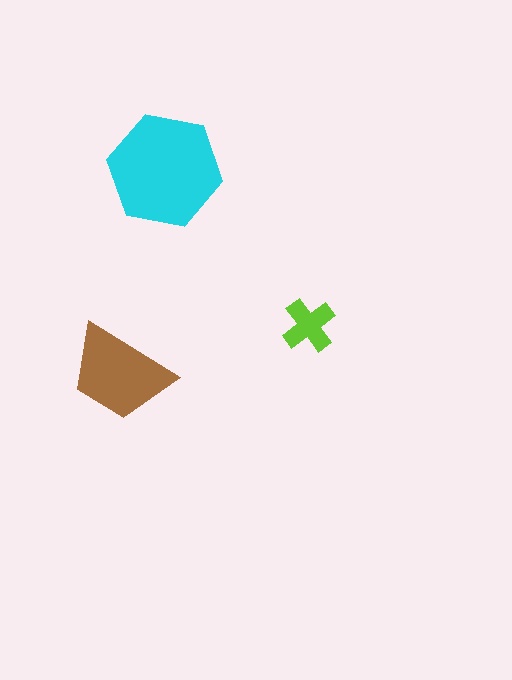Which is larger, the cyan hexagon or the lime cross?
The cyan hexagon.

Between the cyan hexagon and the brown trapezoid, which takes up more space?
The cyan hexagon.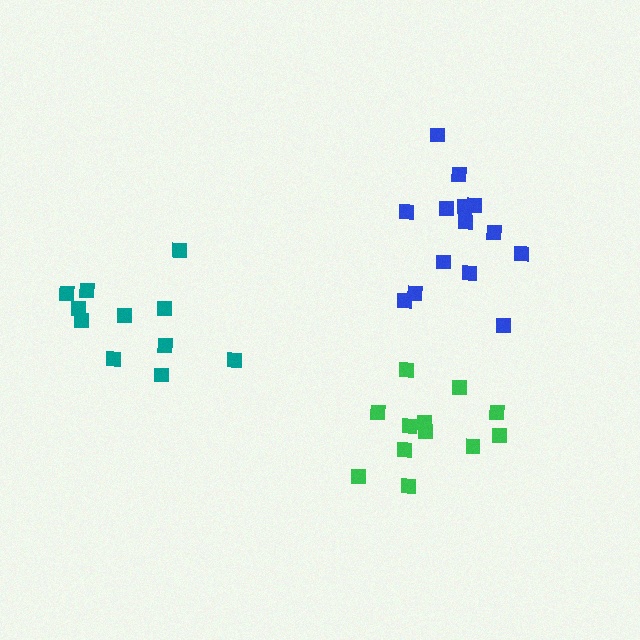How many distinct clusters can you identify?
There are 3 distinct clusters.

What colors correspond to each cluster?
The clusters are colored: green, teal, blue.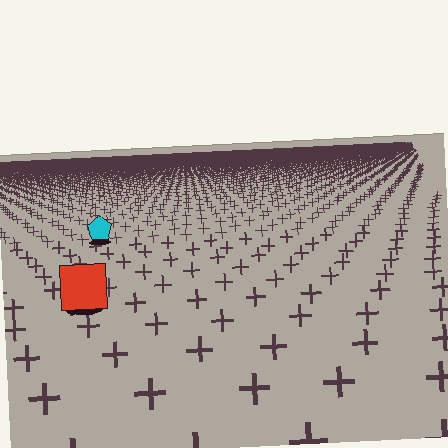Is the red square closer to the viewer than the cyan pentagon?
Yes. The red square is closer — you can tell from the texture gradient: the ground texture is coarser near it.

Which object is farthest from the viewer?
The cyan pentagon is farthest from the viewer. It appears smaller and the ground texture around it is denser.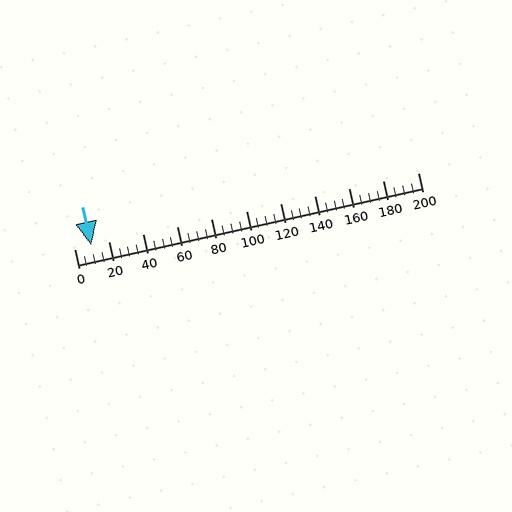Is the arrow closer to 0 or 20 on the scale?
The arrow is closer to 20.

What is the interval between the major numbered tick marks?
The major tick marks are spaced 20 units apart.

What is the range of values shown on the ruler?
The ruler shows values from 0 to 200.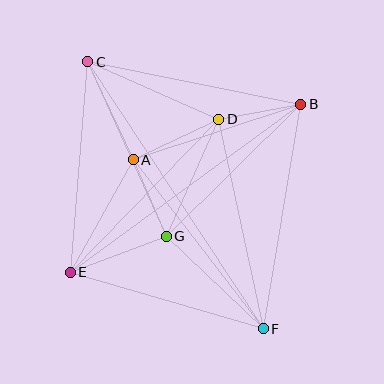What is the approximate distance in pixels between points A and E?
The distance between A and E is approximately 129 pixels.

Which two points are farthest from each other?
Points C and F are farthest from each other.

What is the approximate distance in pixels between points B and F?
The distance between B and F is approximately 228 pixels.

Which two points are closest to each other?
Points A and G are closest to each other.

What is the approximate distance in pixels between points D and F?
The distance between D and F is approximately 214 pixels.